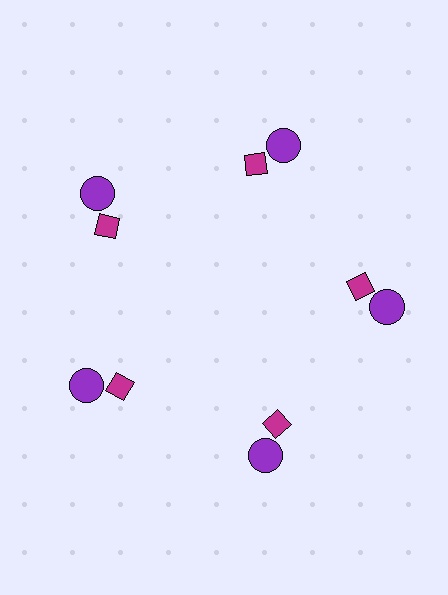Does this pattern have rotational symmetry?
Yes, this pattern has 5-fold rotational symmetry. It looks the same after rotating 72 degrees around the center.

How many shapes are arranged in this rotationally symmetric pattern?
There are 10 shapes, arranged in 5 groups of 2.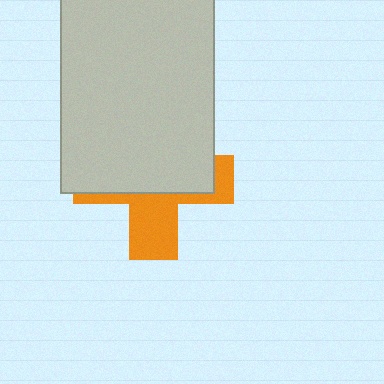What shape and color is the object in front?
The object in front is a light gray rectangle.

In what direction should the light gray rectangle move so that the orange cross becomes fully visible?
The light gray rectangle should move up. That is the shortest direction to clear the overlap and leave the orange cross fully visible.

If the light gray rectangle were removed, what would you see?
You would see the complete orange cross.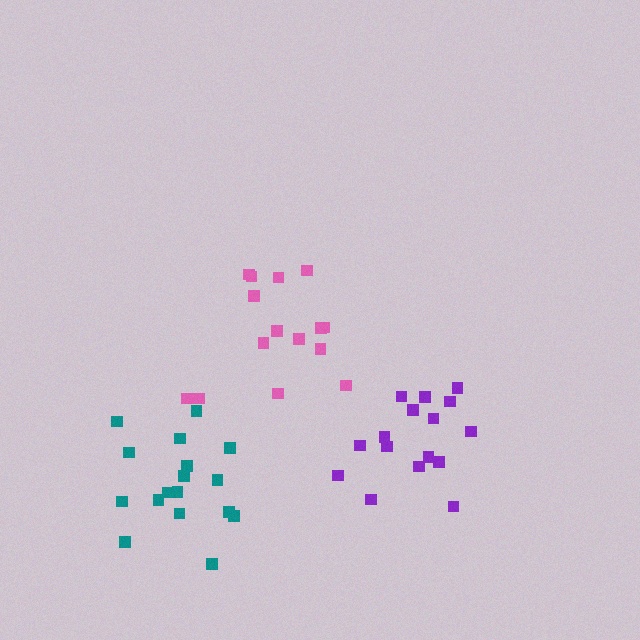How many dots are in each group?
Group 1: 15 dots, Group 2: 16 dots, Group 3: 17 dots (48 total).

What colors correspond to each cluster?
The clusters are colored: pink, purple, teal.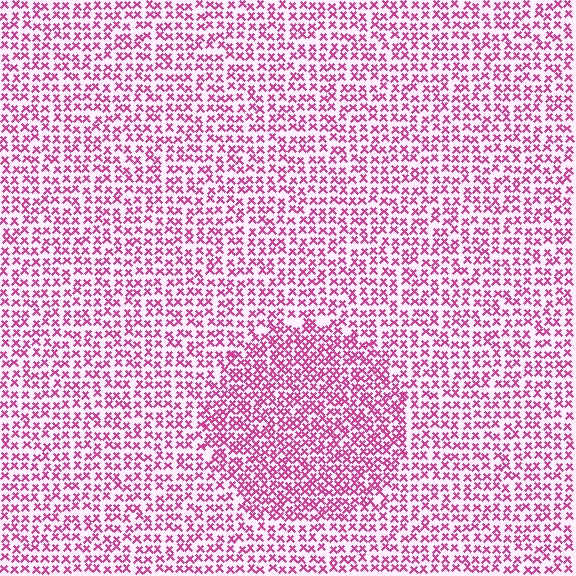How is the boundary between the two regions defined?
The boundary is defined by a change in element density (approximately 1.6x ratio). All elements are the same color, size, and shape.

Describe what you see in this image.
The image contains small magenta elements arranged at two different densities. A circle-shaped region is visible where the elements are more densely packed than the surrounding area.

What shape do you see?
I see a circle.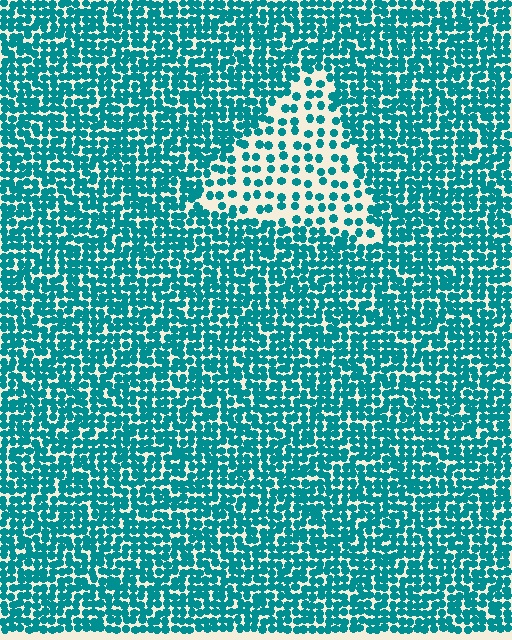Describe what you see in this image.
The image contains small teal elements arranged at two different densities. A triangle-shaped region is visible where the elements are less densely packed than the surrounding area.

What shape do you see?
I see a triangle.